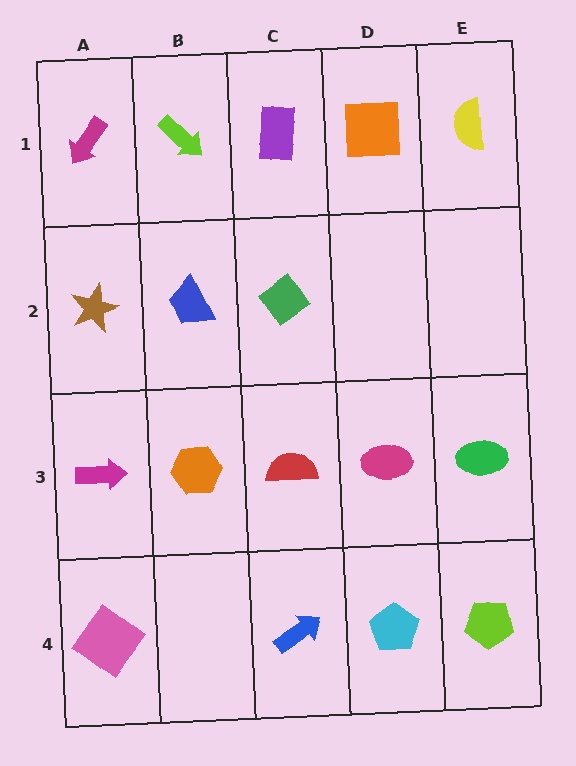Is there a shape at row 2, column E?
No, that cell is empty.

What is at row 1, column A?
A magenta arrow.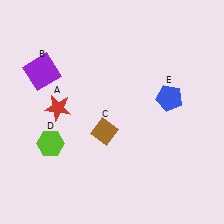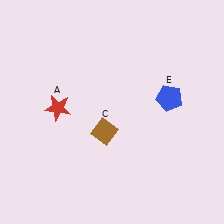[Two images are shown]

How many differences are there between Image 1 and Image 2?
There are 2 differences between the two images.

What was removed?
The purple square (B), the lime hexagon (D) were removed in Image 2.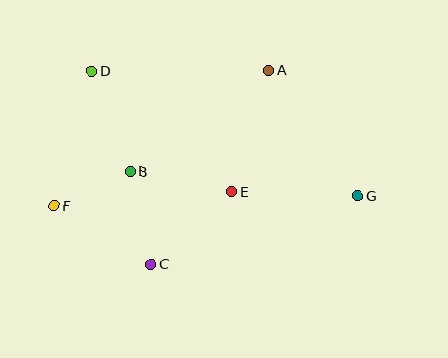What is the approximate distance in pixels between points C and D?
The distance between C and D is approximately 202 pixels.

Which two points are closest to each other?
Points B and F are closest to each other.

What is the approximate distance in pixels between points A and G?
The distance between A and G is approximately 154 pixels.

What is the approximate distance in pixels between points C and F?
The distance between C and F is approximately 113 pixels.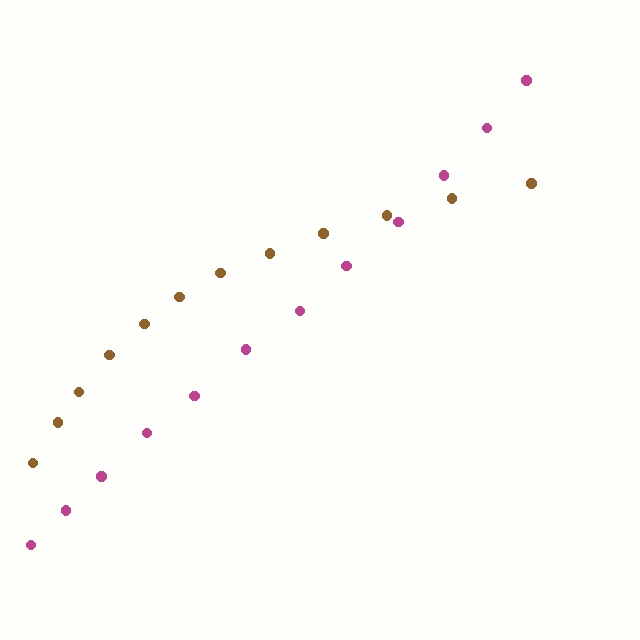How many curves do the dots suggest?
There are 2 distinct paths.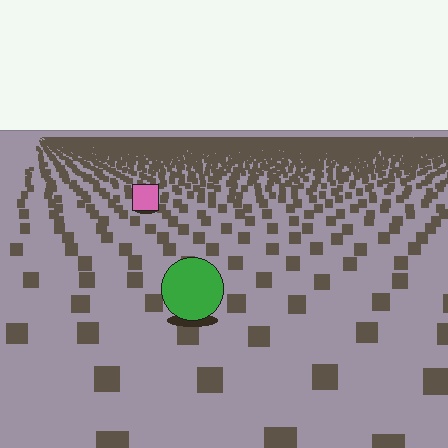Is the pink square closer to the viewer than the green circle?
No. The green circle is closer — you can tell from the texture gradient: the ground texture is coarser near it.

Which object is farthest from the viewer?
The pink square is farthest from the viewer. It appears smaller and the ground texture around it is denser.